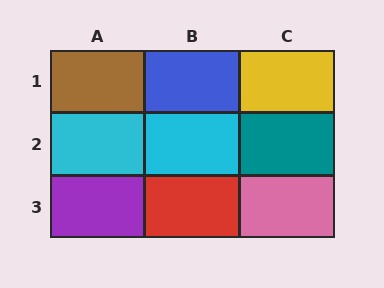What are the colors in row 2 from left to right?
Cyan, cyan, teal.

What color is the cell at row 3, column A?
Purple.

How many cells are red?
1 cell is red.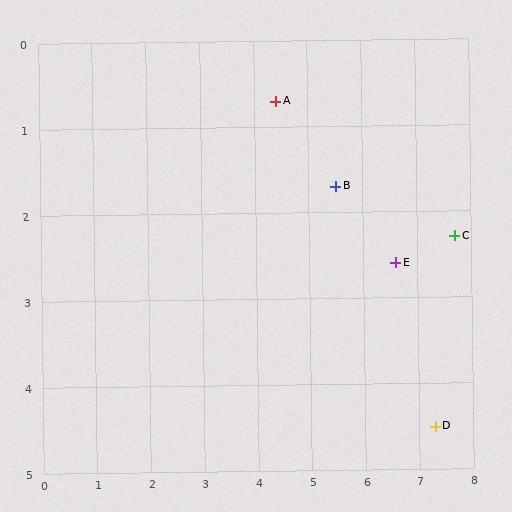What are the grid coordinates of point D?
Point D is at approximately (7.3, 4.5).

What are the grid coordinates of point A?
Point A is at approximately (4.4, 0.7).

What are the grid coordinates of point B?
Point B is at approximately (5.5, 1.7).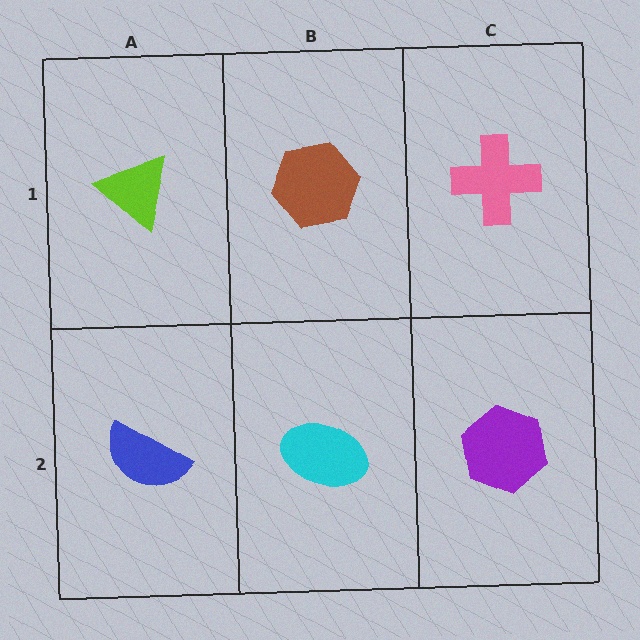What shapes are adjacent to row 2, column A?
A lime triangle (row 1, column A), a cyan ellipse (row 2, column B).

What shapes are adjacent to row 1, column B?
A cyan ellipse (row 2, column B), a lime triangle (row 1, column A), a pink cross (row 1, column C).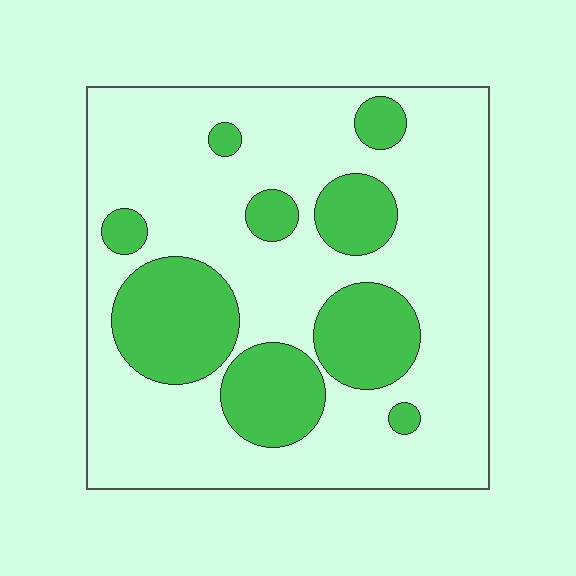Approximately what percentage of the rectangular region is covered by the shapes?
Approximately 25%.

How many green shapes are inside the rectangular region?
9.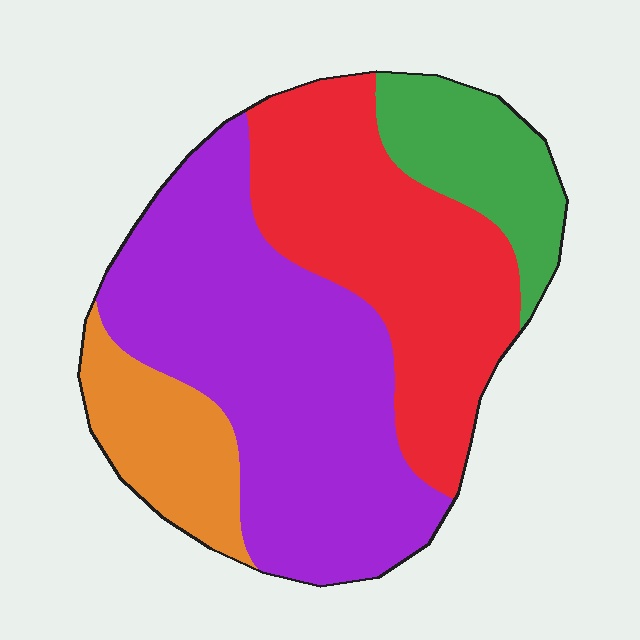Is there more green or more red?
Red.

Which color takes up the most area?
Purple, at roughly 45%.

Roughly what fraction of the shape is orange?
Orange takes up about one eighth (1/8) of the shape.